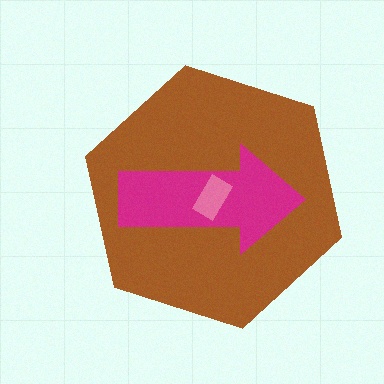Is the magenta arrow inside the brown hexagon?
Yes.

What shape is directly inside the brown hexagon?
The magenta arrow.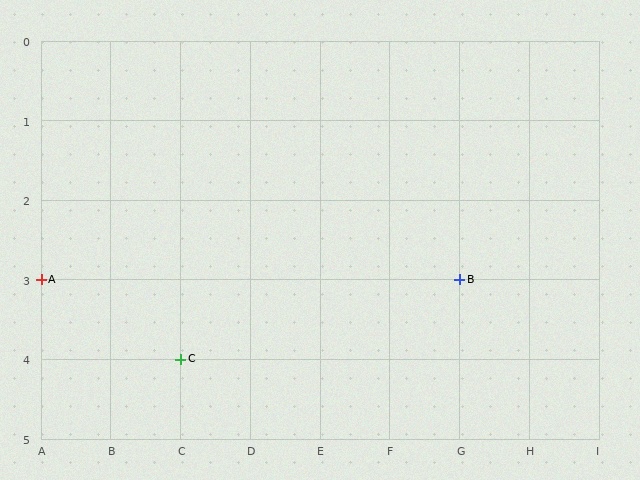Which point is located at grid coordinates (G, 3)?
Point B is at (G, 3).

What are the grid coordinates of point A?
Point A is at grid coordinates (A, 3).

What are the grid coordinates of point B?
Point B is at grid coordinates (G, 3).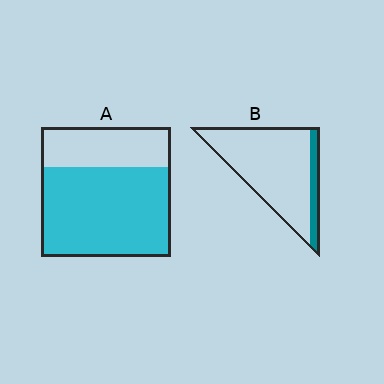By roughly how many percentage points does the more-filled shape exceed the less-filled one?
By roughly 55 percentage points (A over B).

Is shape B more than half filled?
No.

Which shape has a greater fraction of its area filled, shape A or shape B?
Shape A.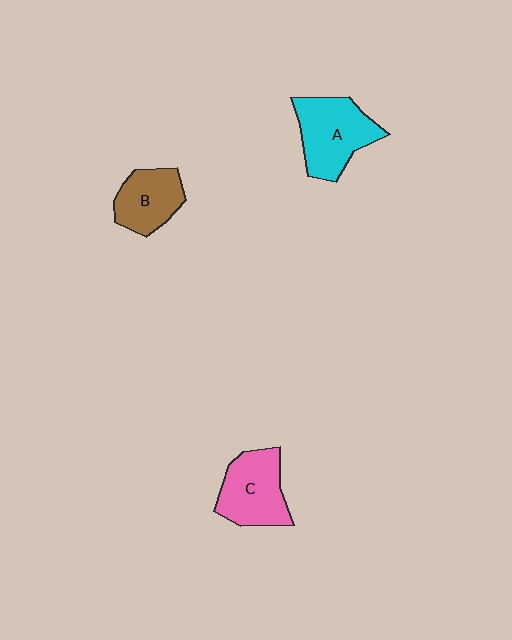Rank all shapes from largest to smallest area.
From largest to smallest: A (cyan), C (pink), B (brown).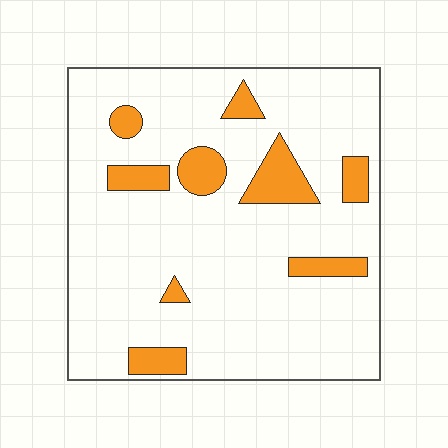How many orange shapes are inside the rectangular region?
9.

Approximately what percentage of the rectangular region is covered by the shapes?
Approximately 15%.